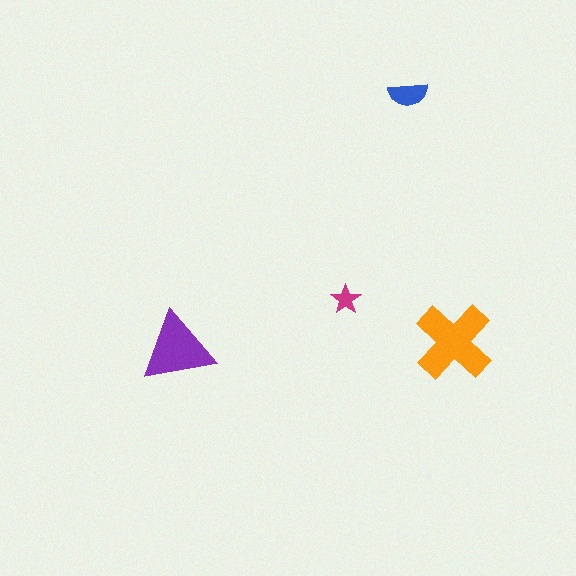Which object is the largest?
The orange cross.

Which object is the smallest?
The magenta star.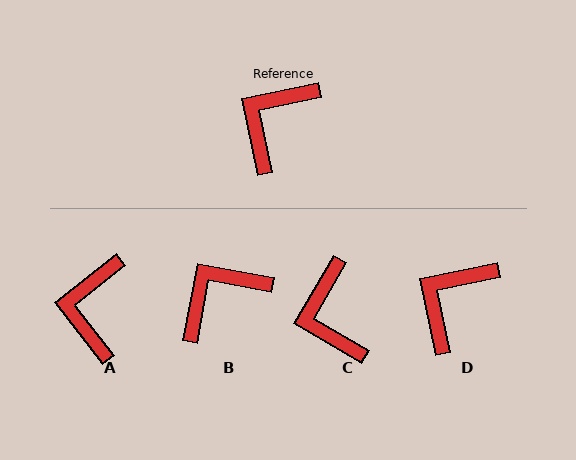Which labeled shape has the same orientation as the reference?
D.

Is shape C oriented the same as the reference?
No, it is off by about 48 degrees.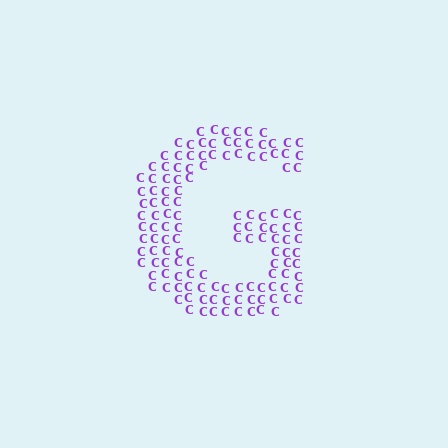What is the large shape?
The large shape is the letter G.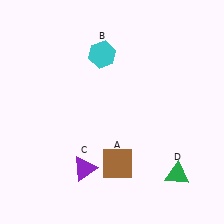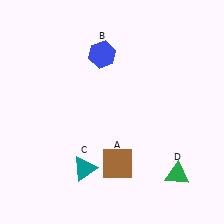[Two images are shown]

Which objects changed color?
B changed from cyan to blue. C changed from purple to teal.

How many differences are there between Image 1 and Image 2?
There are 2 differences between the two images.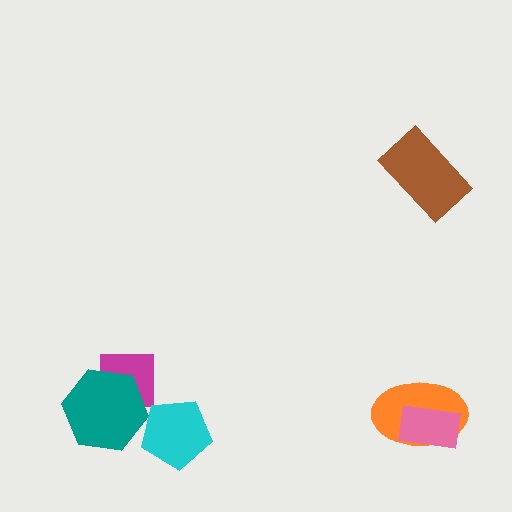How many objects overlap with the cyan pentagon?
0 objects overlap with the cyan pentagon.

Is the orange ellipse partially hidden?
Yes, it is partially covered by another shape.